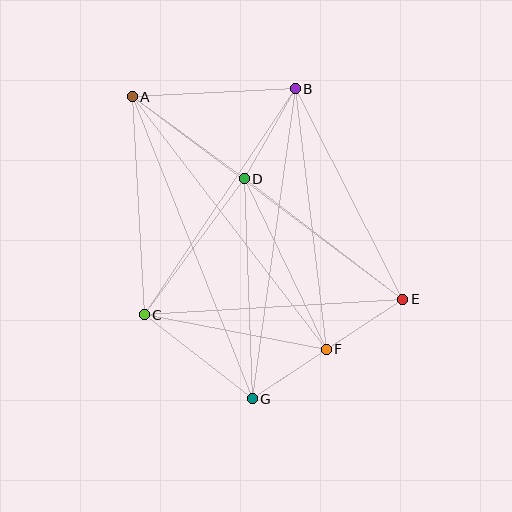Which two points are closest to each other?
Points F and G are closest to each other.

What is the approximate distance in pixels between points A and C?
The distance between A and C is approximately 218 pixels.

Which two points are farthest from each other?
Points A and E are farthest from each other.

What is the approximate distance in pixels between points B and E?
The distance between B and E is approximately 236 pixels.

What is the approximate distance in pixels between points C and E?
The distance between C and E is approximately 259 pixels.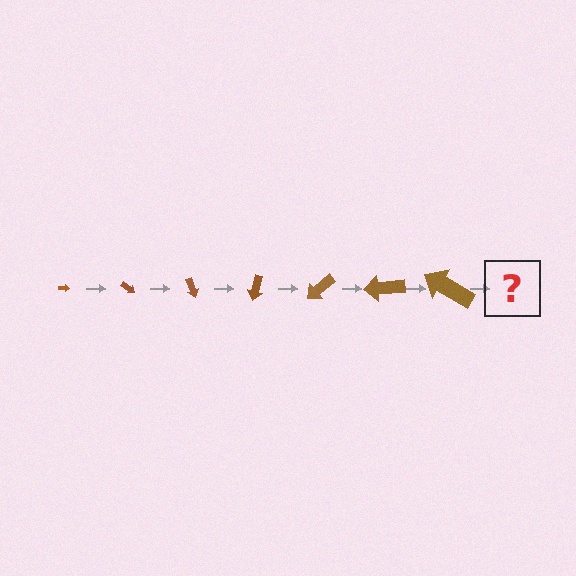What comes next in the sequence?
The next element should be an arrow, larger than the previous one and rotated 245 degrees from the start.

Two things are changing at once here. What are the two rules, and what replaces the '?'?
The two rules are that the arrow grows larger each step and it rotates 35 degrees each step. The '?' should be an arrow, larger than the previous one and rotated 245 degrees from the start.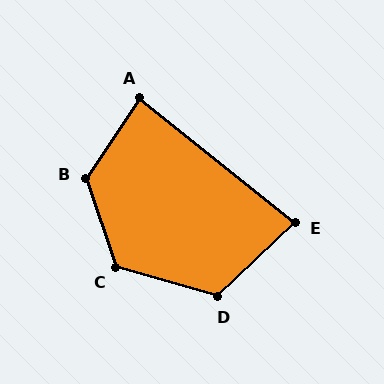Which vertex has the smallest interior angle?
E, at approximately 82 degrees.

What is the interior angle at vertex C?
Approximately 124 degrees (obtuse).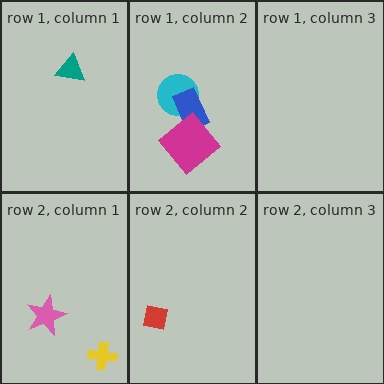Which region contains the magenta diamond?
The row 1, column 2 region.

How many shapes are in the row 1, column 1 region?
1.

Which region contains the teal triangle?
The row 1, column 1 region.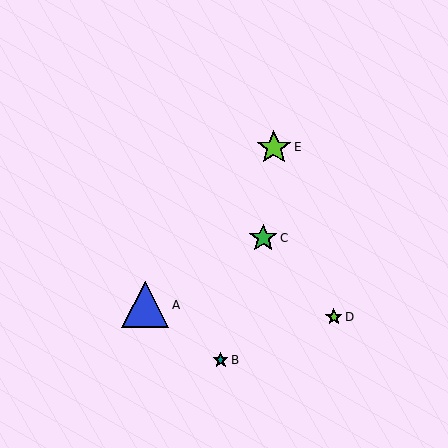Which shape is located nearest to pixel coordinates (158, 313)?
The blue triangle (labeled A) at (145, 305) is nearest to that location.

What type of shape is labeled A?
Shape A is a blue triangle.